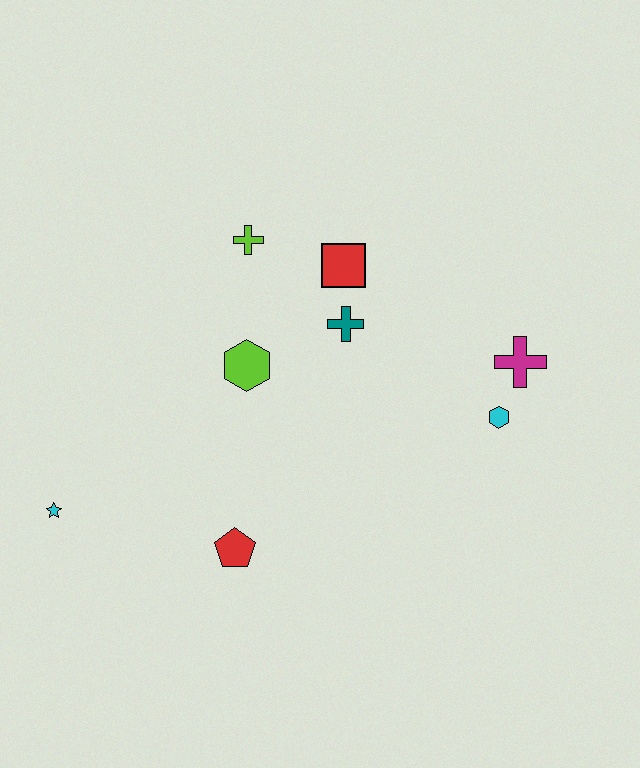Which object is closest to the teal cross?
The red square is closest to the teal cross.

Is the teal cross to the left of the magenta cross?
Yes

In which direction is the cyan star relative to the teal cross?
The cyan star is to the left of the teal cross.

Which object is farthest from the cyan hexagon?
The cyan star is farthest from the cyan hexagon.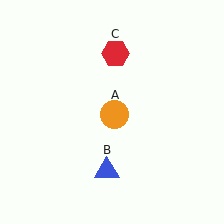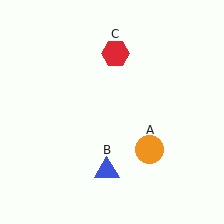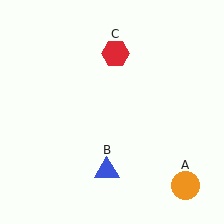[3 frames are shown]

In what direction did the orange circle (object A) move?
The orange circle (object A) moved down and to the right.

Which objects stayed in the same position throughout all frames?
Blue triangle (object B) and red hexagon (object C) remained stationary.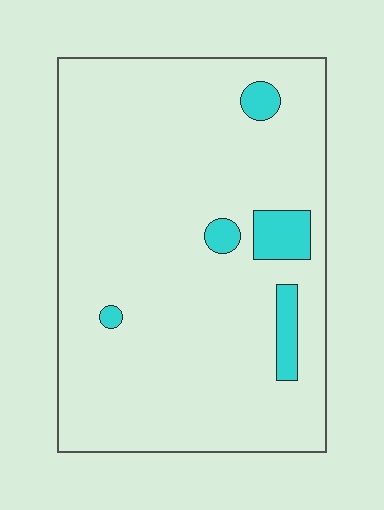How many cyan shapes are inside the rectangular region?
5.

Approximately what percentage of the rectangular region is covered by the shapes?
Approximately 5%.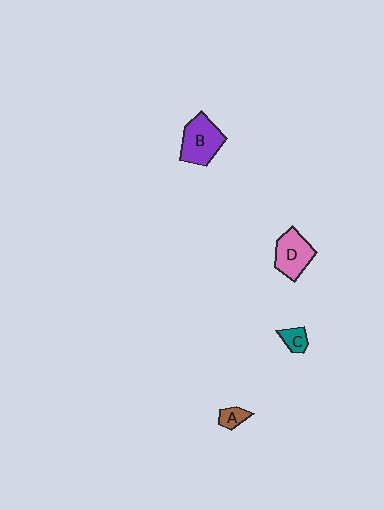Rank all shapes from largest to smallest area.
From largest to smallest: B (purple), D (pink), C (teal), A (brown).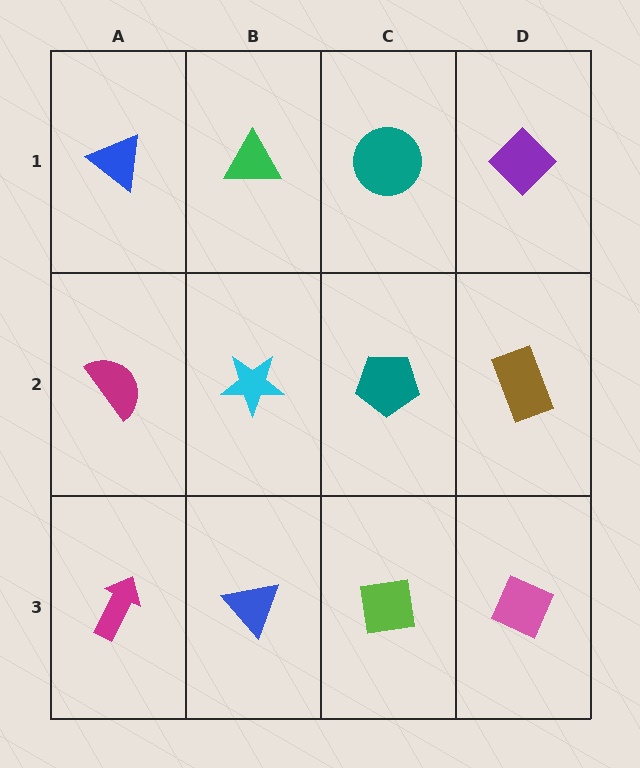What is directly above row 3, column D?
A brown rectangle.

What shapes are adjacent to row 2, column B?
A green triangle (row 1, column B), a blue triangle (row 3, column B), a magenta semicircle (row 2, column A), a teal pentagon (row 2, column C).